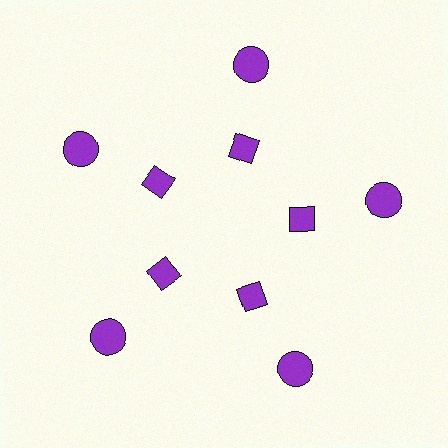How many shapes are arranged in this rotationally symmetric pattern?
There are 10 shapes, arranged in 5 groups of 2.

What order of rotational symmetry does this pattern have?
This pattern has 5-fold rotational symmetry.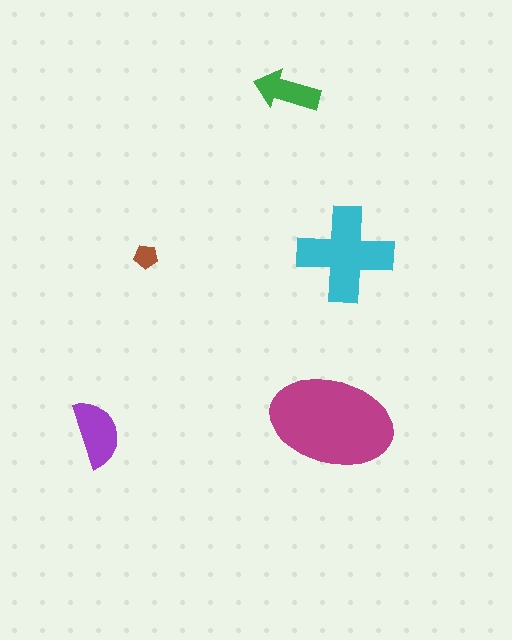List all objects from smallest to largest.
The brown pentagon, the green arrow, the purple semicircle, the cyan cross, the magenta ellipse.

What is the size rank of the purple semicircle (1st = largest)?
3rd.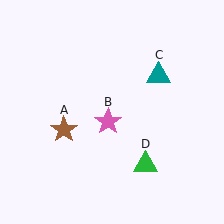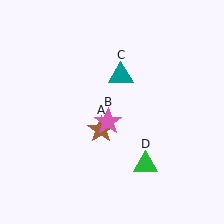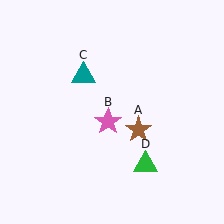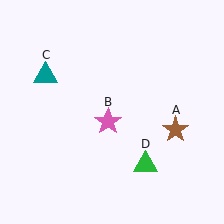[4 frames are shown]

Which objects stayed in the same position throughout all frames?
Pink star (object B) and green triangle (object D) remained stationary.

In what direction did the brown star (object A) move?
The brown star (object A) moved right.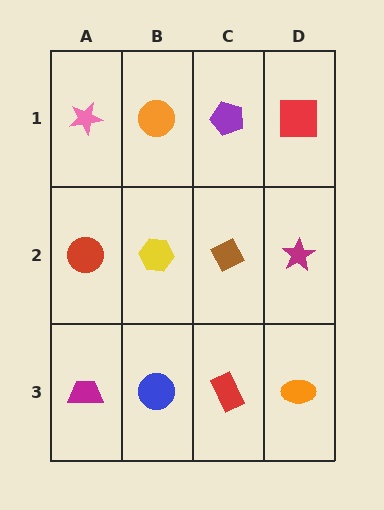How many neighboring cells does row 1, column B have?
3.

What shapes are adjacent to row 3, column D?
A magenta star (row 2, column D), a red rectangle (row 3, column C).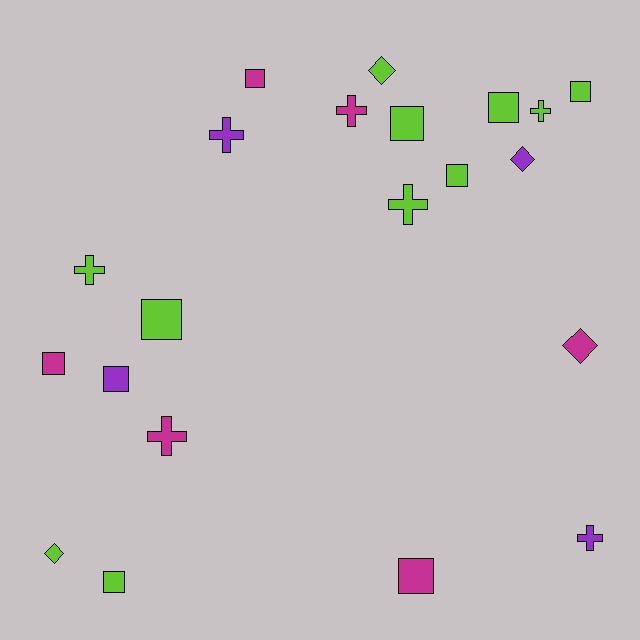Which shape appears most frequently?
Square, with 10 objects.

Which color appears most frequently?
Lime, with 11 objects.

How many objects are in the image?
There are 21 objects.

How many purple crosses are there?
There are 2 purple crosses.